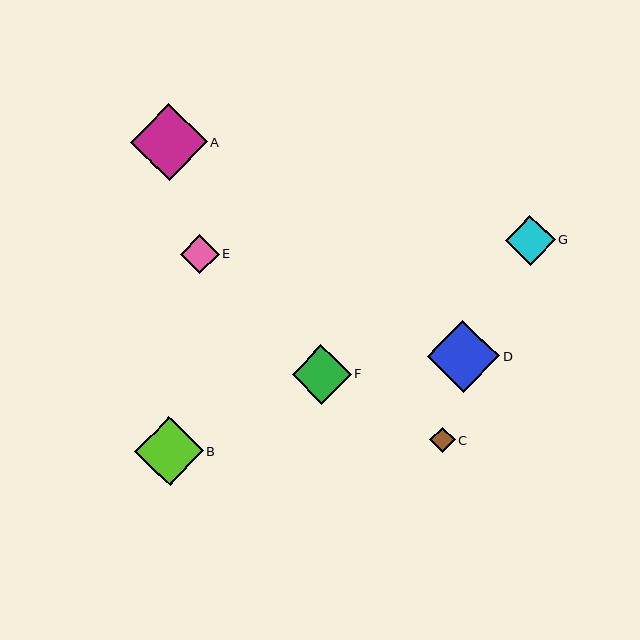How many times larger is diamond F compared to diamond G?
Diamond F is approximately 1.2 times the size of diamond G.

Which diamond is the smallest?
Diamond C is the smallest with a size of approximately 25 pixels.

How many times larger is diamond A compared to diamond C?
Diamond A is approximately 3.0 times the size of diamond C.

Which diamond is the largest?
Diamond A is the largest with a size of approximately 77 pixels.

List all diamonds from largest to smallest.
From largest to smallest: A, D, B, F, G, E, C.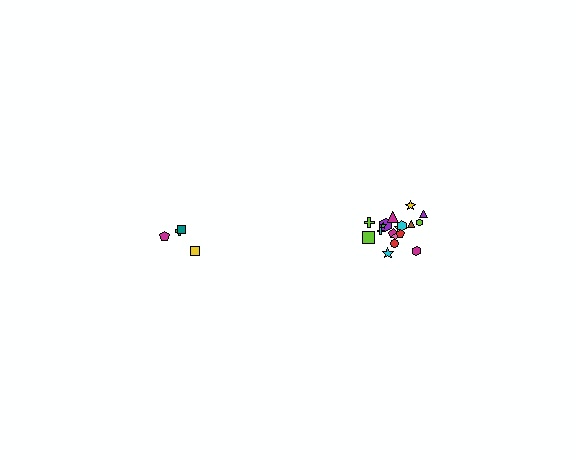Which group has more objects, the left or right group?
The right group.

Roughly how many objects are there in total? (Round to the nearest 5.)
Roughly 20 objects in total.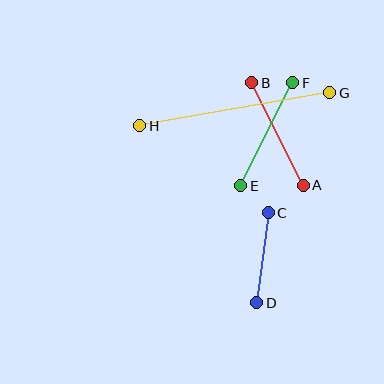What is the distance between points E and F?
The distance is approximately 115 pixels.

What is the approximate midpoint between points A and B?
The midpoint is at approximately (277, 134) pixels.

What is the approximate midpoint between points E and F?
The midpoint is at approximately (267, 134) pixels.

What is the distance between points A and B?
The distance is approximately 115 pixels.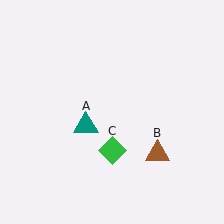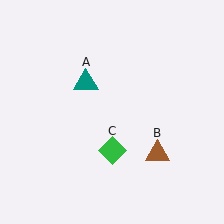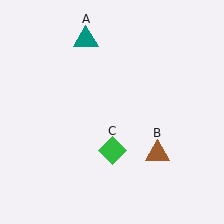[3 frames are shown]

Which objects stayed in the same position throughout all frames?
Brown triangle (object B) and green diamond (object C) remained stationary.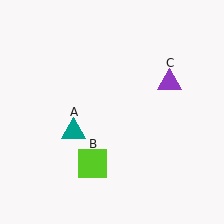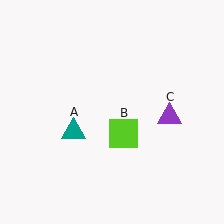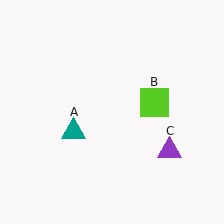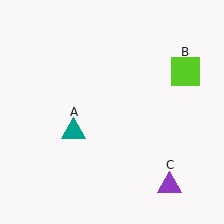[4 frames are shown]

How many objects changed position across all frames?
2 objects changed position: lime square (object B), purple triangle (object C).